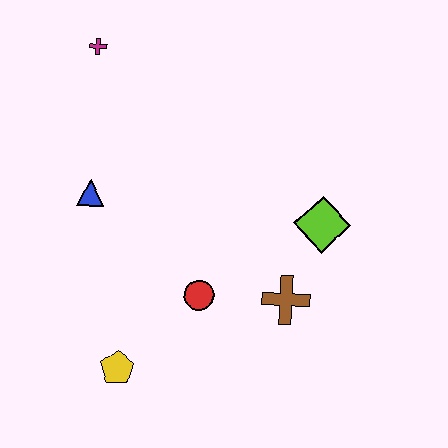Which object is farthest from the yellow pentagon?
The magenta cross is farthest from the yellow pentagon.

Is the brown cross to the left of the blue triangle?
No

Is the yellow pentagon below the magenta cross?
Yes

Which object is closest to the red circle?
The brown cross is closest to the red circle.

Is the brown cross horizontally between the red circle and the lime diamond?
Yes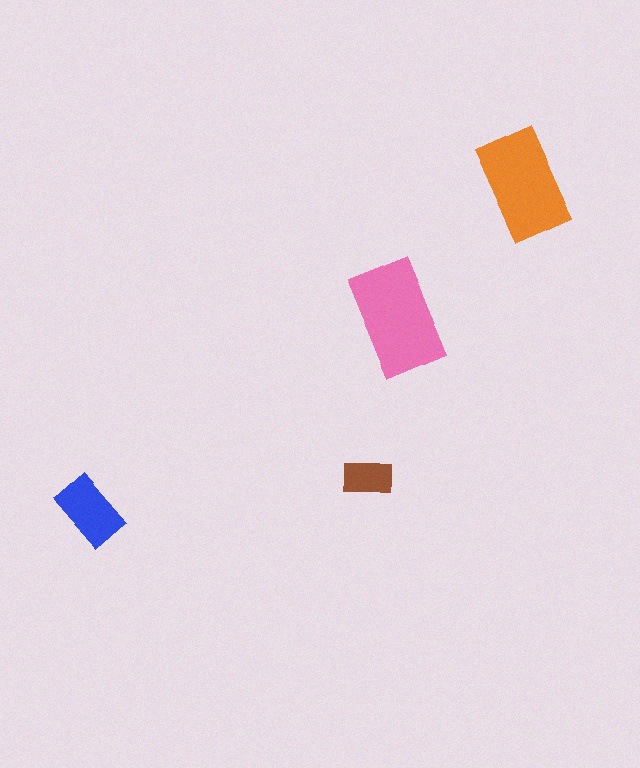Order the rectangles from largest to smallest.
the pink one, the orange one, the blue one, the brown one.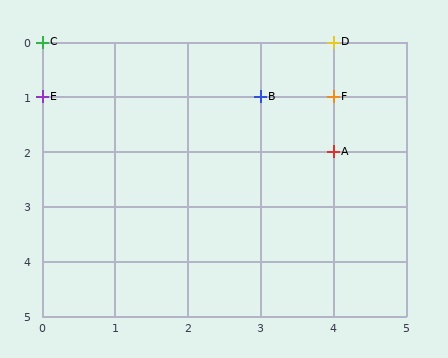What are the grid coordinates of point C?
Point C is at grid coordinates (0, 0).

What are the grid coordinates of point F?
Point F is at grid coordinates (4, 1).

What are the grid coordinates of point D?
Point D is at grid coordinates (4, 0).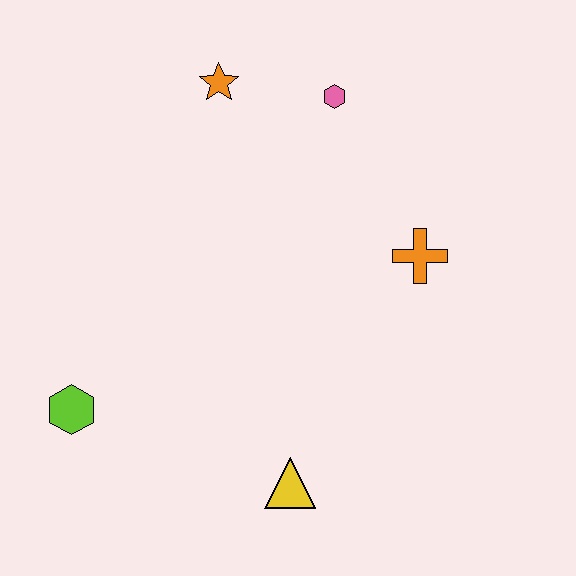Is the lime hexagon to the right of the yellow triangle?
No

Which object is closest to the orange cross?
The pink hexagon is closest to the orange cross.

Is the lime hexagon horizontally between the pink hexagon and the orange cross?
No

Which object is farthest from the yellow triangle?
The orange star is farthest from the yellow triangle.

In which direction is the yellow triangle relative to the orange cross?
The yellow triangle is below the orange cross.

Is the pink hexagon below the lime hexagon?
No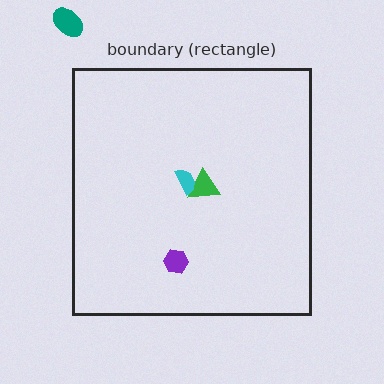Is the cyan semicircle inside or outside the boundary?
Inside.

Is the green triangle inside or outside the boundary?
Inside.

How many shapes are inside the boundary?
3 inside, 1 outside.